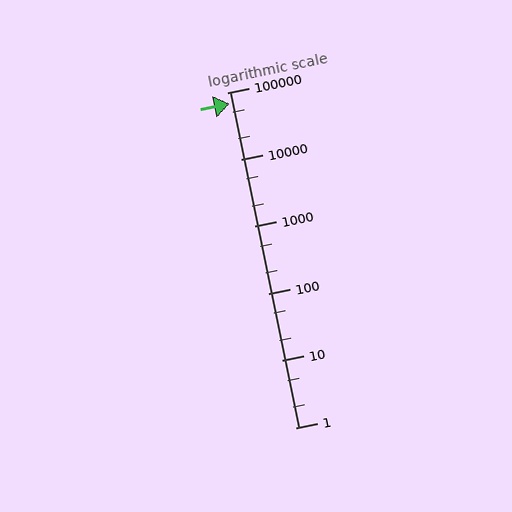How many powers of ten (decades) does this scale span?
The scale spans 5 decades, from 1 to 100000.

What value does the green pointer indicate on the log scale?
The pointer indicates approximately 69000.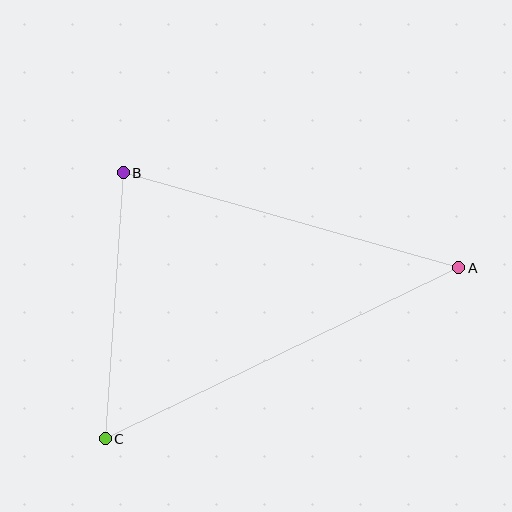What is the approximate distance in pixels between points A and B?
The distance between A and B is approximately 349 pixels.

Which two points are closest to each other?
Points B and C are closest to each other.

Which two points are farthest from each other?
Points A and C are farthest from each other.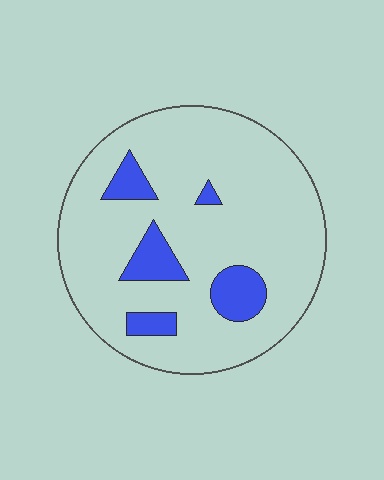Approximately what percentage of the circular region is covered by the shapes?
Approximately 15%.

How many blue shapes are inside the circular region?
5.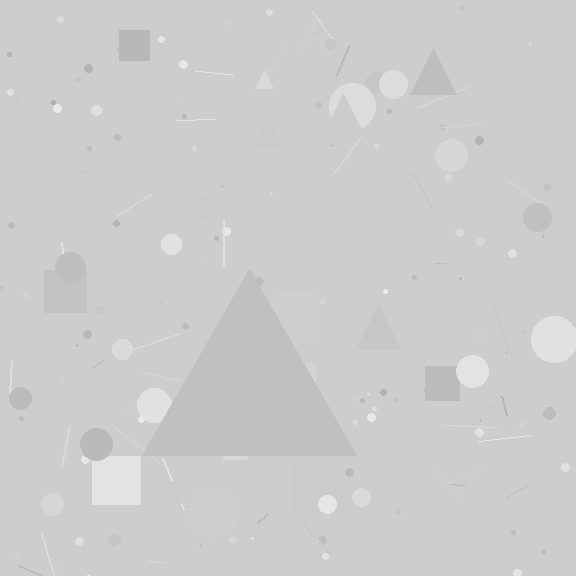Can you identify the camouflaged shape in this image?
The camouflaged shape is a triangle.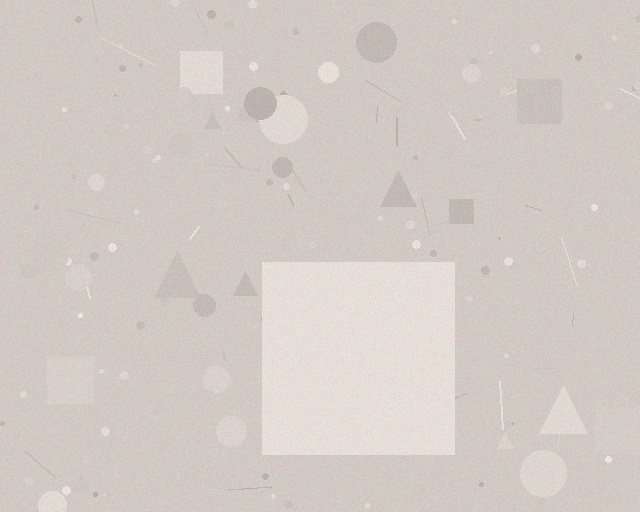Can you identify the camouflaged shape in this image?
The camouflaged shape is a square.